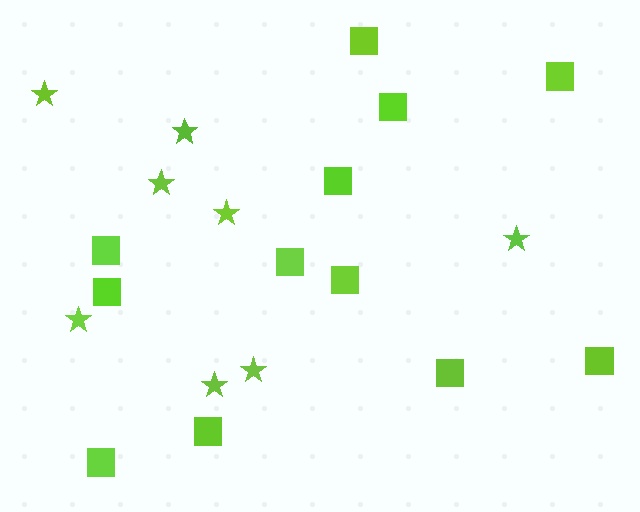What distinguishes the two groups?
There are 2 groups: one group of squares (12) and one group of stars (8).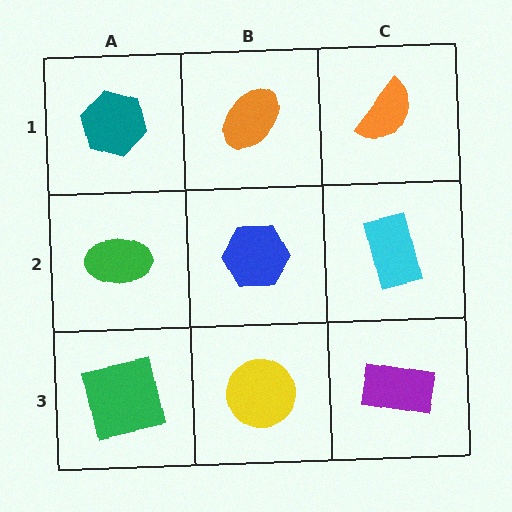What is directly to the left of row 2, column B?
A green ellipse.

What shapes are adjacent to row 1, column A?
A green ellipse (row 2, column A), an orange ellipse (row 1, column B).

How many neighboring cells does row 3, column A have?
2.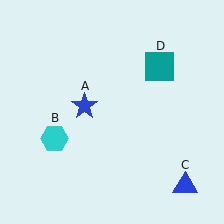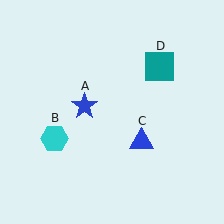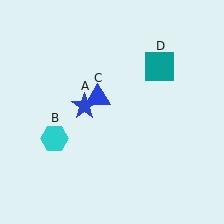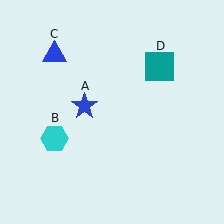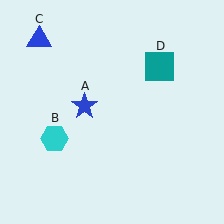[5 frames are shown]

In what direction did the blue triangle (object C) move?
The blue triangle (object C) moved up and to the left.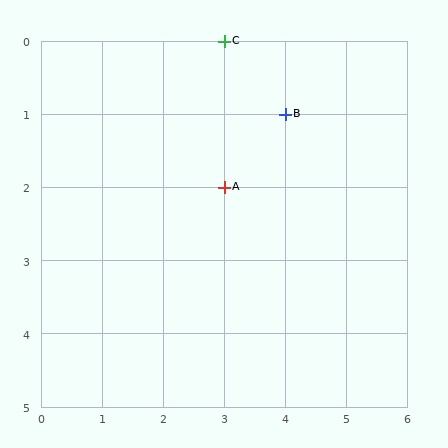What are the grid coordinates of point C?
Point C is at grid coordinates (3, 0).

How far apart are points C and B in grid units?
Points C and B are 1 column and 1 row apart (about 1.4 grid units diagonally).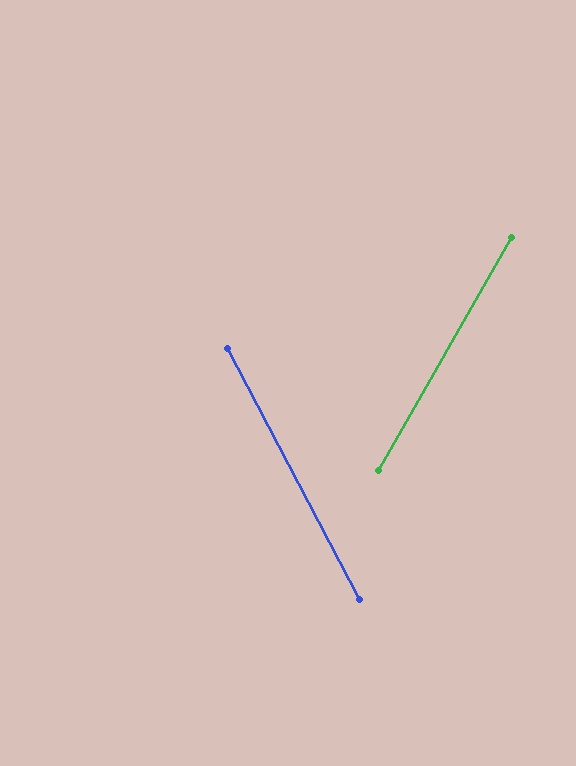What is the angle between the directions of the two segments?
Approximately 57 degrees.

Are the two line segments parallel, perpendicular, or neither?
Neither parallel nor perpendicular — they differ by about 57°.